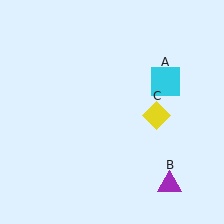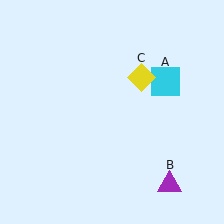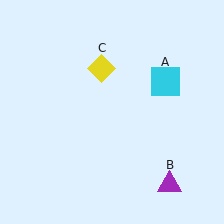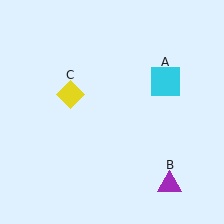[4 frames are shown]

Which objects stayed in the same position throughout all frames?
Cyan square (object A) and purple triangle (object B) remained stationary.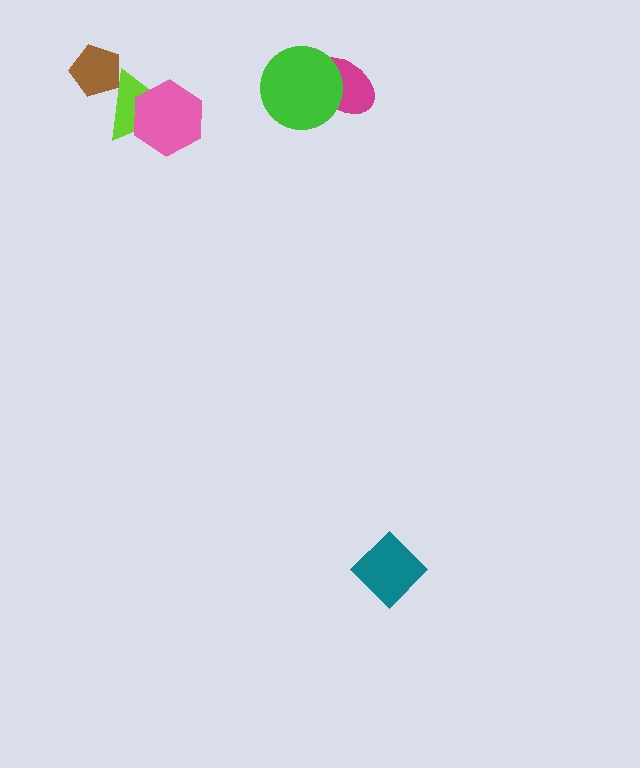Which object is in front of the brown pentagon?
The lime triangle is in front of the brown pentagon.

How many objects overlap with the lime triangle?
2 objects overlap with the lime triangle.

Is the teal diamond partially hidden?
No, no other shape covers it.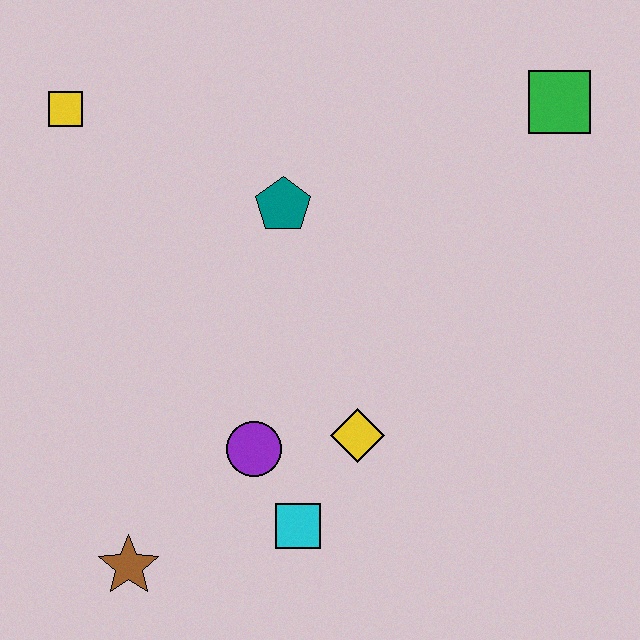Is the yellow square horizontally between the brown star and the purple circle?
No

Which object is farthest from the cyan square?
The green square is farthest from the cyan square.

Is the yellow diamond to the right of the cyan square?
Yes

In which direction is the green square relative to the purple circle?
The green square is above the purple circle.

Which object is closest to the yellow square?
The teal pentagon is closest to the yellow square.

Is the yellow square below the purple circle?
No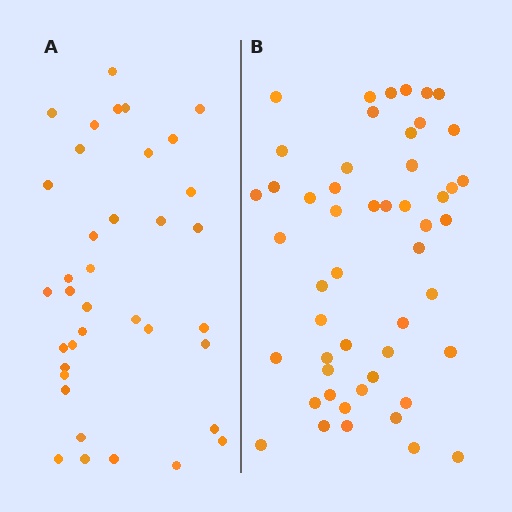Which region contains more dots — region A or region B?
Region B (the right region) has more dots.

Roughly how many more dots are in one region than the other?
Region B has approximately 15 more dots than region A.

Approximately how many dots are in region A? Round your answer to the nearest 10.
About 40 dots. (The exact count is 37, which rounds to 40.)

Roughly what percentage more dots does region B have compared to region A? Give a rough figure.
About 40% more.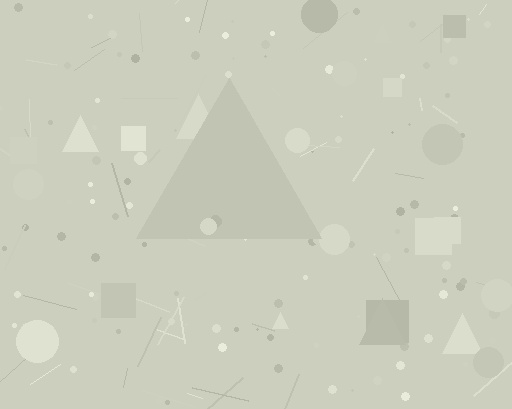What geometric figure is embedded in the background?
A triangle is embedded in the background.